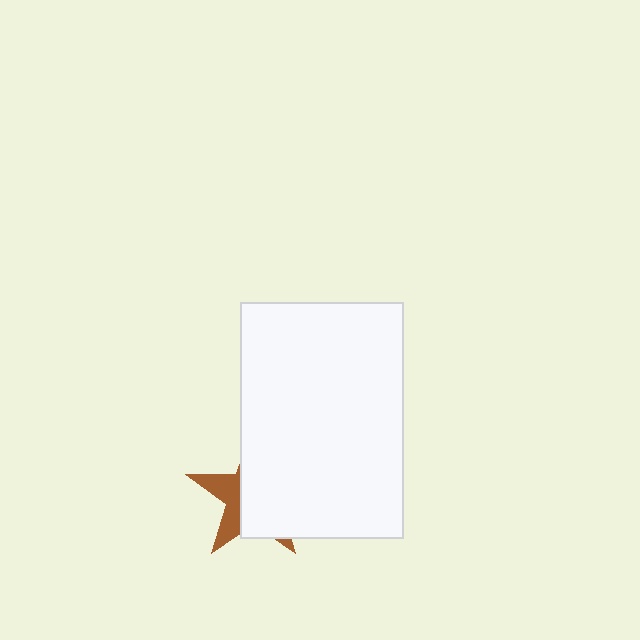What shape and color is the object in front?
The object in front is a white rectangle.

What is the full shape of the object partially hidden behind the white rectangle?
The partially hidden object is a brown star.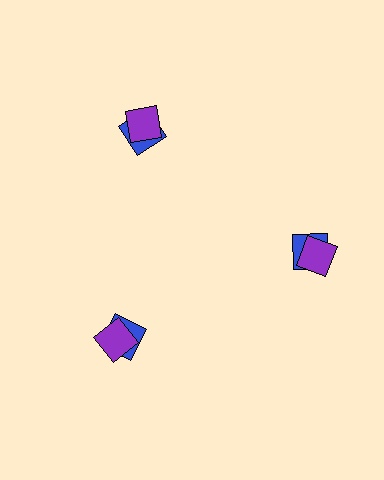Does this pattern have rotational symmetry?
Yes, this pattern has 3-fold rotational symmetry. It looks the same after rotating 120 degrees around the center.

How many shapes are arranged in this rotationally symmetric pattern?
There are 6 shapes, arranged in 3 groups of 2.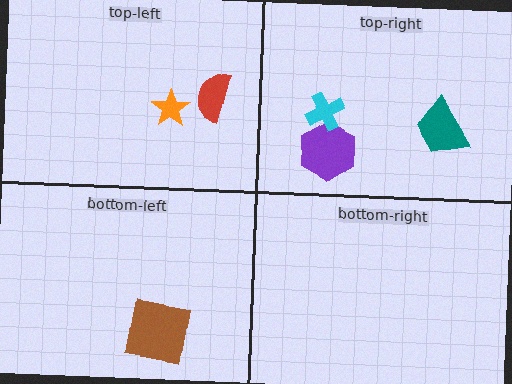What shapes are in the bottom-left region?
The brown square.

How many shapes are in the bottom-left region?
1.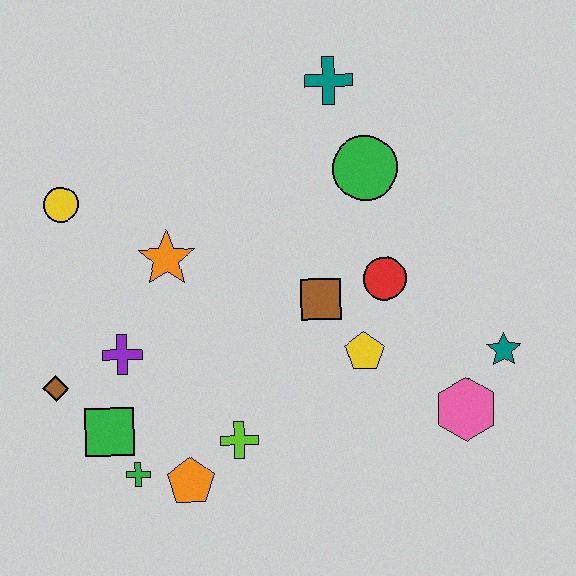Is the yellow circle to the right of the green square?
No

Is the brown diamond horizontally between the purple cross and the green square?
No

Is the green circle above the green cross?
Yes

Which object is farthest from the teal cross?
The green cross is farthest from the teal cross.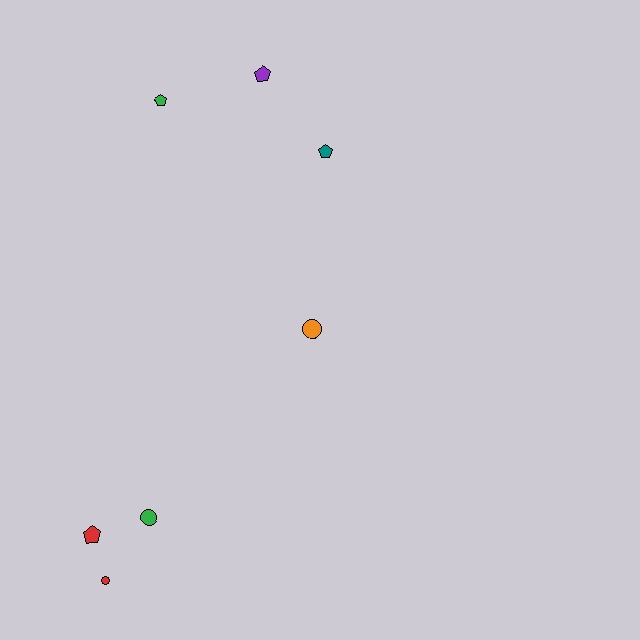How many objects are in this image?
There are 7 objects.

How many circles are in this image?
There are 3 circles.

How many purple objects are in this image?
There is 1 purple object.